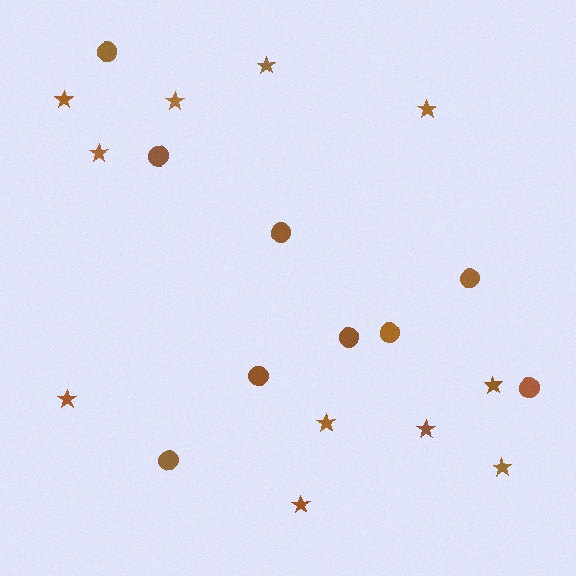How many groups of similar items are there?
There are 2 groups: one group of stars (11) and one group of circles (9).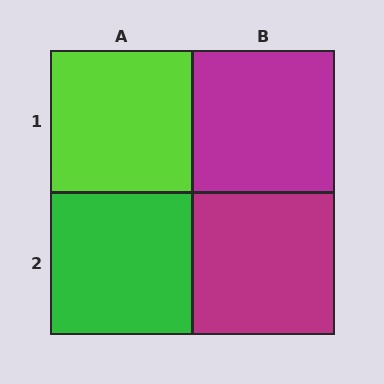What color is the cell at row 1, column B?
Magenta.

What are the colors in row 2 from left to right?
Green, magenta.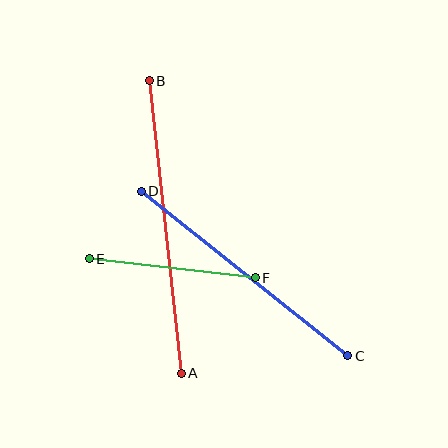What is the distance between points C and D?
The distance is approximately 264 pixels.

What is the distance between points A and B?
The distance is approximately 294 pixels.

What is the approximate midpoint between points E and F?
The midpoint is at approximately (172, 268) pixels.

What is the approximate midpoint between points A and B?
The midpoint is at approximately (165, 227) pixels.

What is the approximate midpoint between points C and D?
The midpoint is at approximately (245, 274) pixels.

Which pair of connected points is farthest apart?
Points A and B are farthest apart.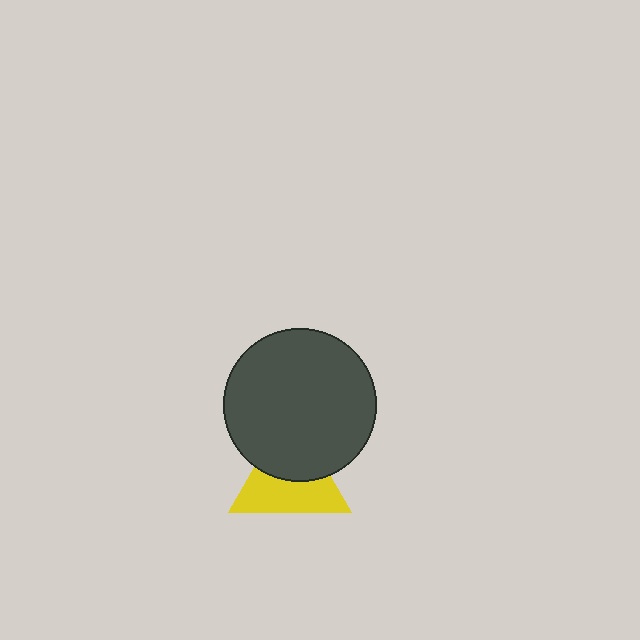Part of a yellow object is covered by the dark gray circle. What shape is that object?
It is a triangle.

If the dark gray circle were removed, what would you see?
You would see the complete yellow triangle.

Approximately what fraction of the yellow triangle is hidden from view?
Roughly 45% of the yellow triangle is hidden behind the dark gray circle.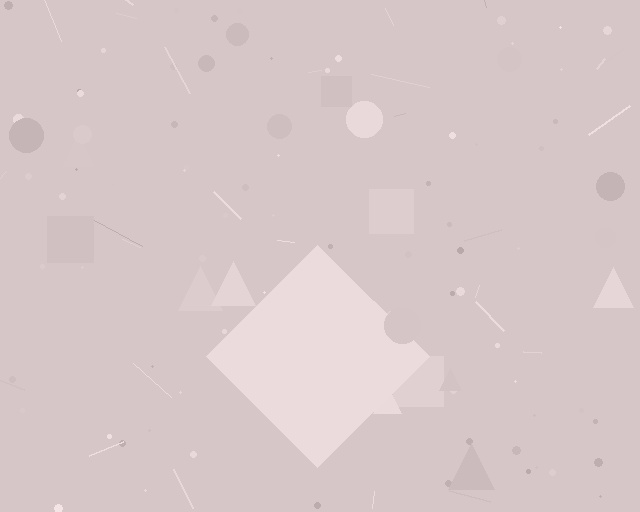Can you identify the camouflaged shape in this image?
The camouflaged shape is a diamond.